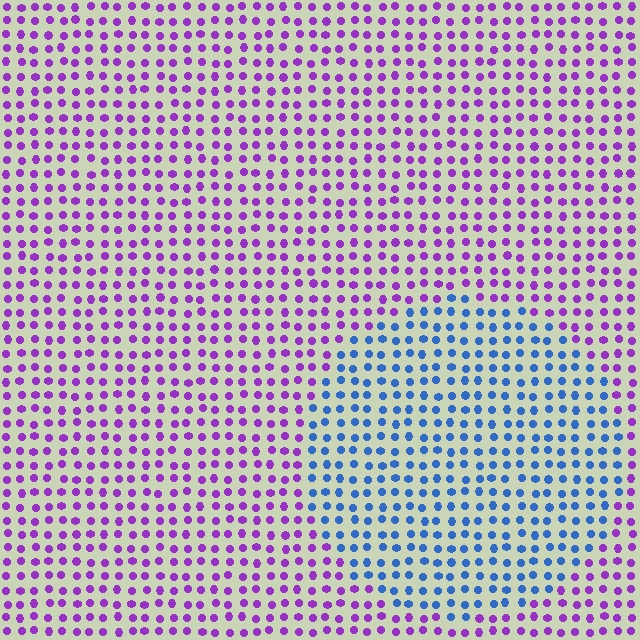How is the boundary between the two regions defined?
The boundary is defined purely by a slight shift in hue (about 65 degrees). Spacing, size, and orientation are identical on both sides.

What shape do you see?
I see a circle.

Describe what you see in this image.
The image is filled with small purple elements in a uniform arrangement. A circle-shaped region is visible where the elements are tinted to a slightly different hue, forming a subtle color boundary.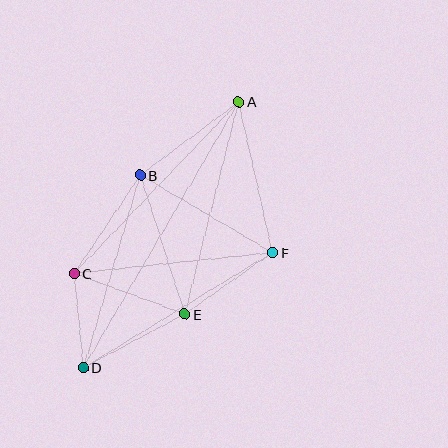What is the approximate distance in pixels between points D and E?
The distance between D and E is approximately 115 pixels.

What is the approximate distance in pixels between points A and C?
The distance between A and C is approximately 238 pixels.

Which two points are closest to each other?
Points C and D are closest to each other.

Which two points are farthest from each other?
Points A and D are farthest from each other.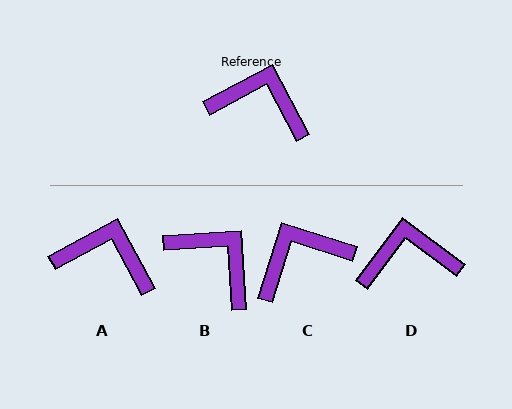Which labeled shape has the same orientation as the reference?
A.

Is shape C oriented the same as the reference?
No, it is off by about 44 degrees.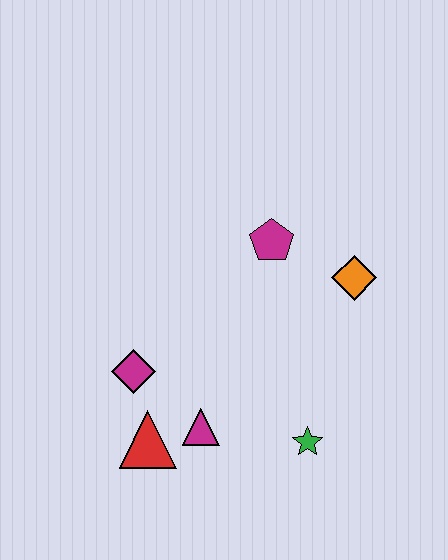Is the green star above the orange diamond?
No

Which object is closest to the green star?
The magenta triangle is closest to the green star.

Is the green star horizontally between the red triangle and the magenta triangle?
No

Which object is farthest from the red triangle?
The orange diamond is farthest from the red triangle.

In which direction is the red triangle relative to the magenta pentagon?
The red triangle is below the magenta pentagon.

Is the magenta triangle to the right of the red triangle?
Yes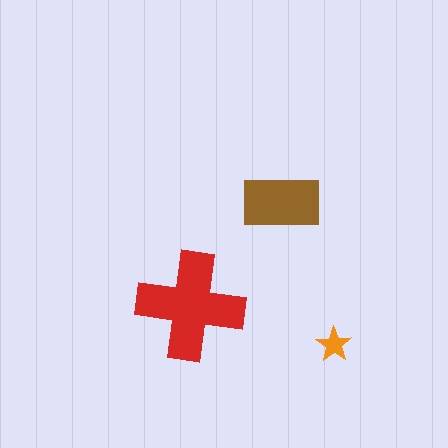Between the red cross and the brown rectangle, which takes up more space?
The red cross.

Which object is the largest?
The red cross.